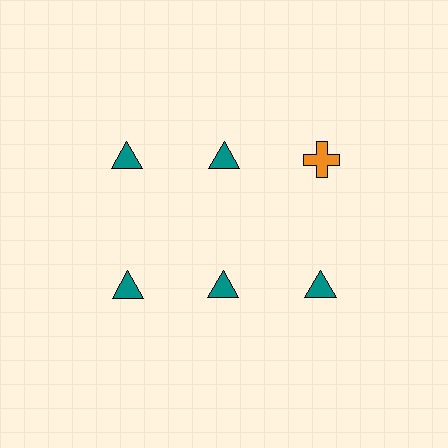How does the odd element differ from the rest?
It differs in both color (orange instead of teal) and shape (cross instead of triangle).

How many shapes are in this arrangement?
There are 6 shapes arranged in a grid pattern.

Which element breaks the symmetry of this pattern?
The orange cross in the top row, center column breaks the symmetry. All other shapes are teal triangles.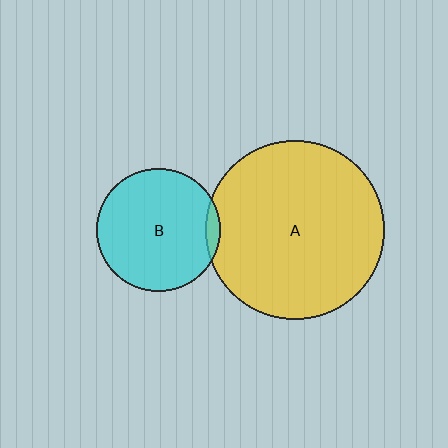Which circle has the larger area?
Circle A (yellow).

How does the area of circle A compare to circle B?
Approximately 2.1 times.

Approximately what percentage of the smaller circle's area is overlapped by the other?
Approximately 5%.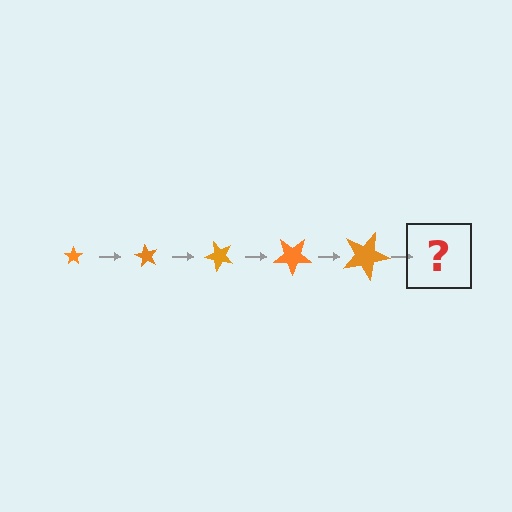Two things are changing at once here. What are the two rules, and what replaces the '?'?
The two rules are that the star grows larger each step and it rotates 60 degrees each step. The '?' should be a star, larger than the previous one and rotated 300 degrees from the start.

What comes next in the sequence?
The next element should be a star, larger than the previous one and rotated 300 degrees from the start.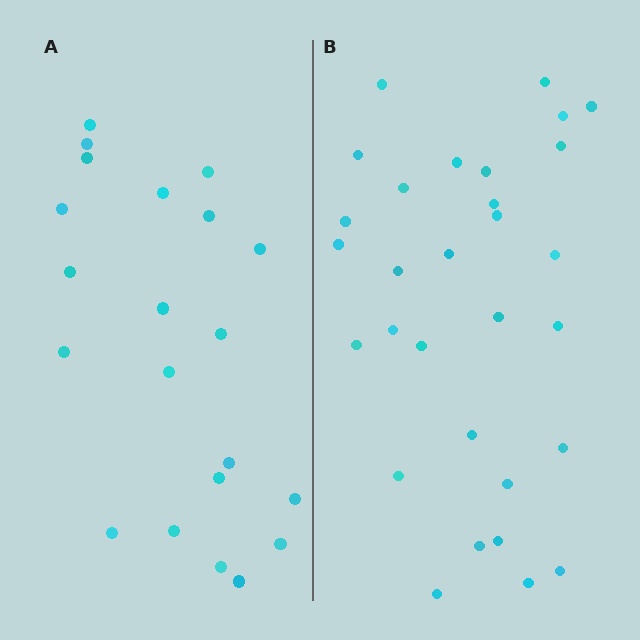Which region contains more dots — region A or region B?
Region B (the right region) has more dots.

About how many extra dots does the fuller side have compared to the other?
Region B has roughly 8 or so more dots than region A.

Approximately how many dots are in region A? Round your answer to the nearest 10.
About 20 dots. (The exact count is 21, which rounds to 20.)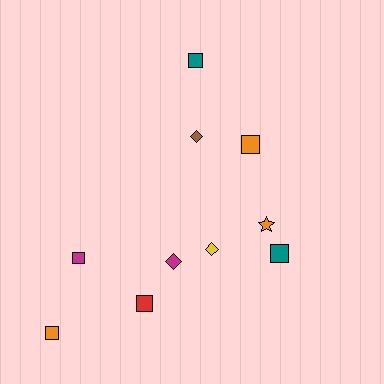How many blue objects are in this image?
There are no blue objects.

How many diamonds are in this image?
There are 3 diamonds.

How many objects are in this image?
There are 10 objects.